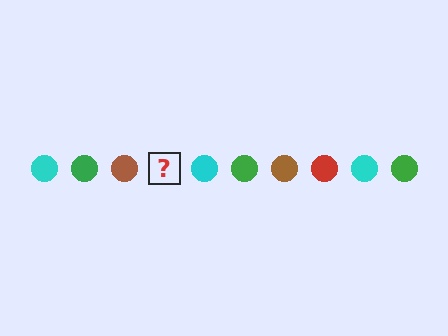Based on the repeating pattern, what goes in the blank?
The blank should be a red circle.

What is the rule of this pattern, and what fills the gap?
The rule is that the pattern cycles through cyan, green, brown, red circles. The gap should be filled with a red circle.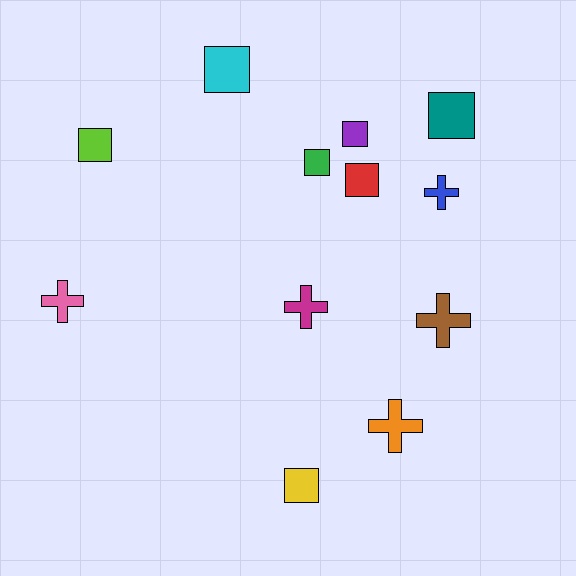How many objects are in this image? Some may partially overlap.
There are 12 objects.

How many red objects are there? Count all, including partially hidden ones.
There is 1 red object.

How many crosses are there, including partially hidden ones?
There are 5 crosses.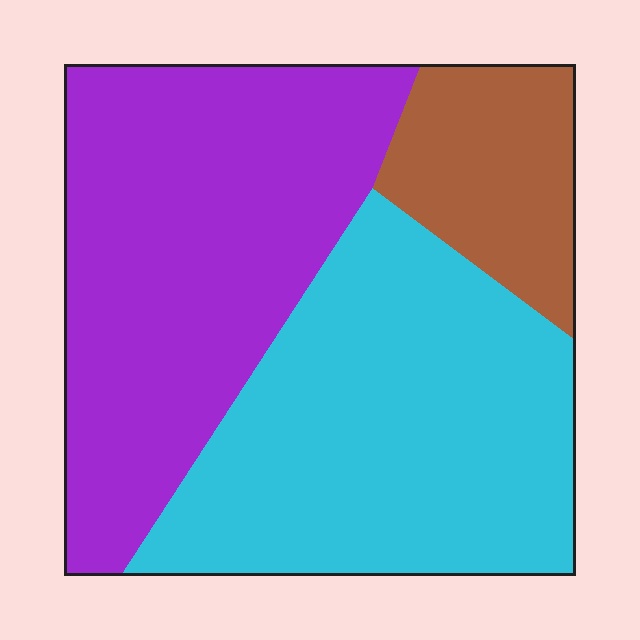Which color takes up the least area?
Brown, at roughly 15%.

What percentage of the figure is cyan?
Cyan takes up about two fifths (2/5) of the figure.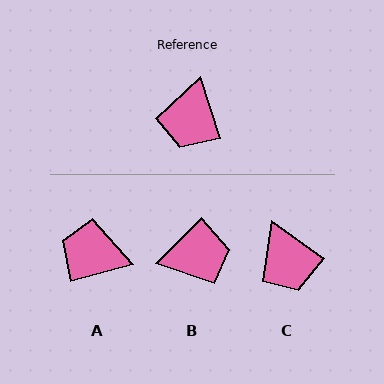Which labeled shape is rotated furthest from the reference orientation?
B, about 118 degrees away.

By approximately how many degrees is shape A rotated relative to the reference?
Approximately 92 degrees clockwise.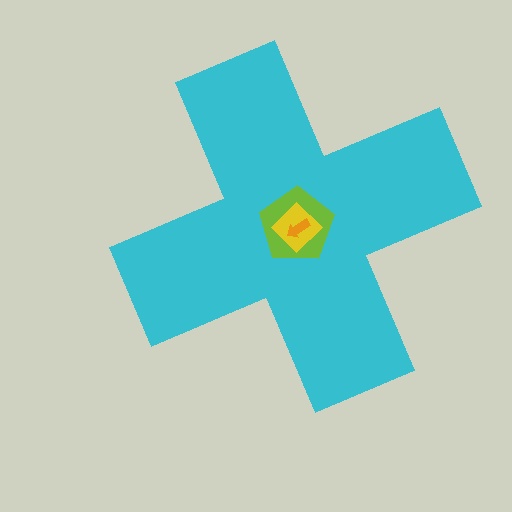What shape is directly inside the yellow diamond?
The orange arrow.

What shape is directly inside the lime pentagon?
The yellow diamond.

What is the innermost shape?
The orange arrow.